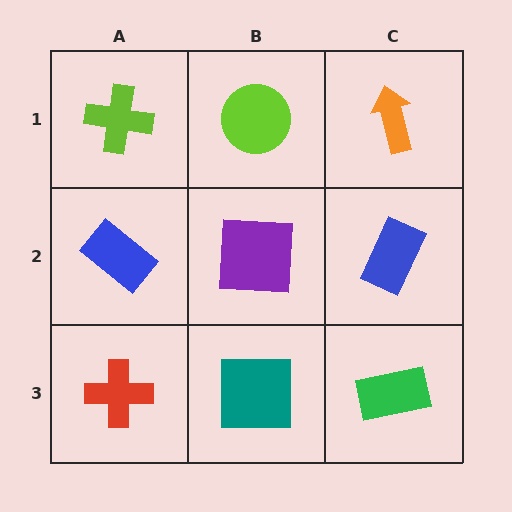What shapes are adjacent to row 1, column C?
A blue rectangle (row 2, column C), a lime circle (row 1, column B).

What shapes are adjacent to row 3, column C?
A blue rectangle (row 2, column C), a teal square (row 3, column B).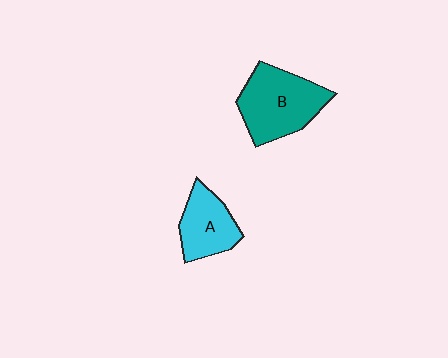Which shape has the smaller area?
Shape A (cyan).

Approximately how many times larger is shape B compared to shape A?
Approximately 1.5 times.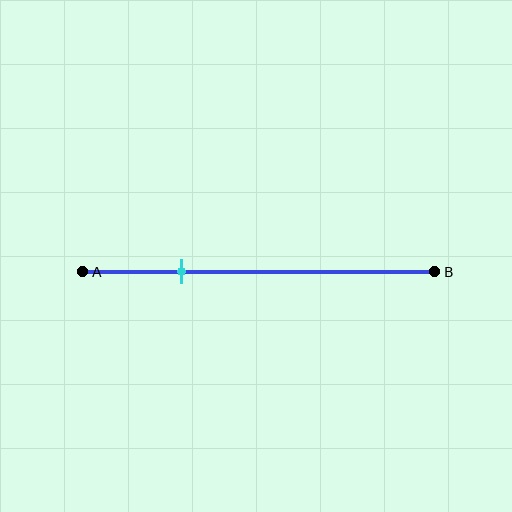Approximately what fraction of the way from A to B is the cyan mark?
The cyan mark is approximately 30% of the way from A to B.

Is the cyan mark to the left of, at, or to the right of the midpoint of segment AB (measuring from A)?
The cyan mark is to the left of the midpoint of segment AB.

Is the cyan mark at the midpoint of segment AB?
No, the mark is at about 30% from A, not at the 50% midpoint.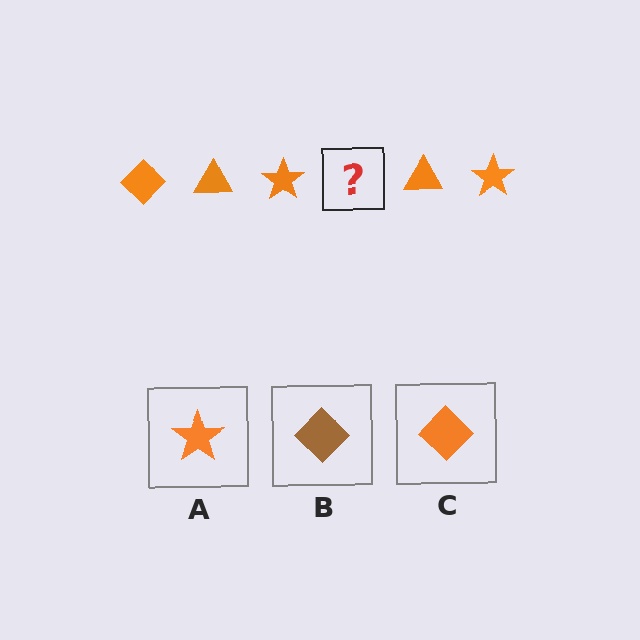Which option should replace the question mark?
Option C.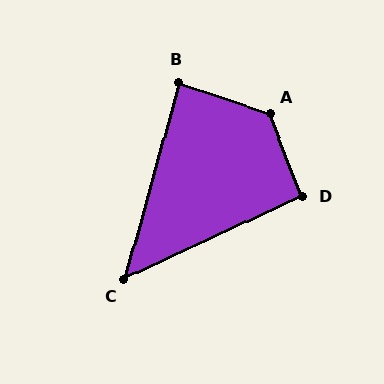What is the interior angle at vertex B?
Approximately 86 degrees (approximately right).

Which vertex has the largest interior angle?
A, at approximately 130 degrees.